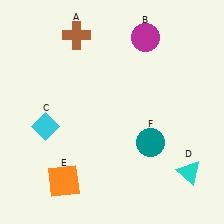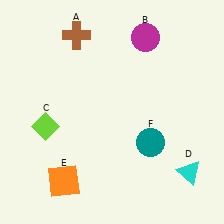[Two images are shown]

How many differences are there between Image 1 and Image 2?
There is 1 difference between the two images.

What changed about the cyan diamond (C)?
In Image 1, C is cyan. In Image 2, it changed to lime.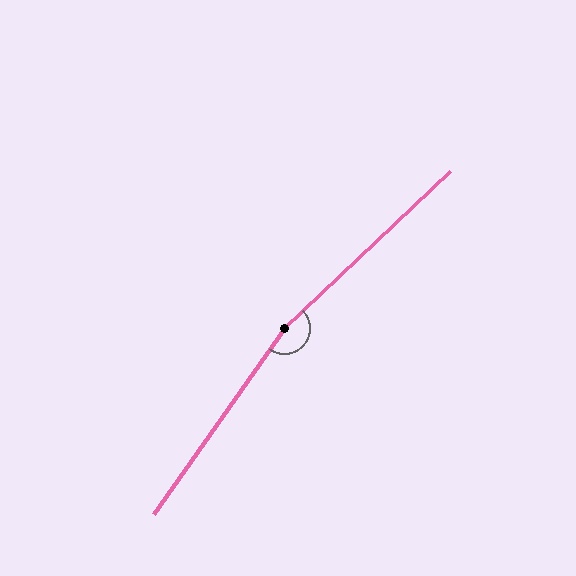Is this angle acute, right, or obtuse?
It is obtuse.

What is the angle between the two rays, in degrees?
Approximately 169 degrees.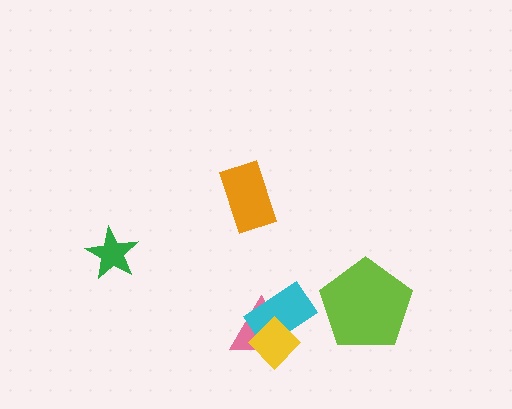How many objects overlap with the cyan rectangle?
2 objects overlap with the cyan rectangle.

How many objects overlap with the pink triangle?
2 objects overlap with the pink triangle.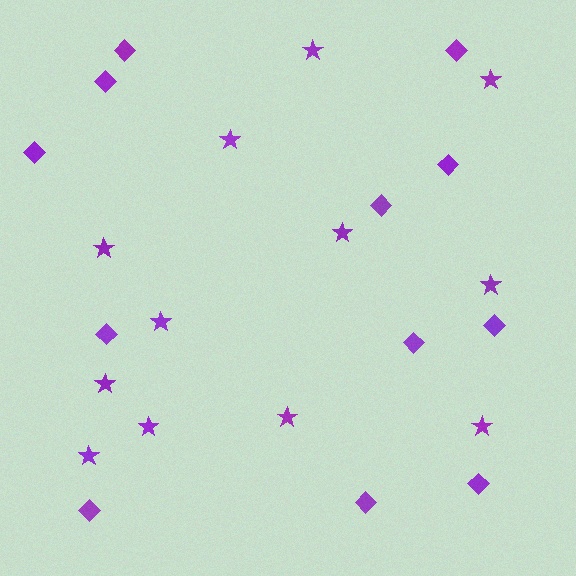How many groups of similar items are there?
There are 2 groups: one group of stars (12) and one group of diamonds (12).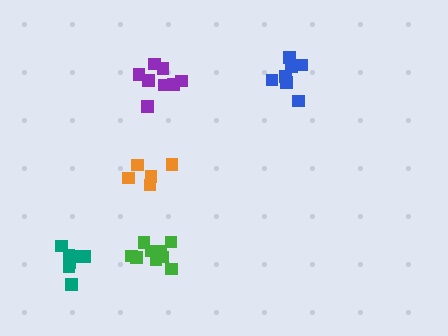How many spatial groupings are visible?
There are 5 spatial groupings.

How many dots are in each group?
Group 1: 7 dots, Group 2: 9 dots, Group 3: 7 dots, Group 4: 8 dots, Group 5: 5 dots (36 total).